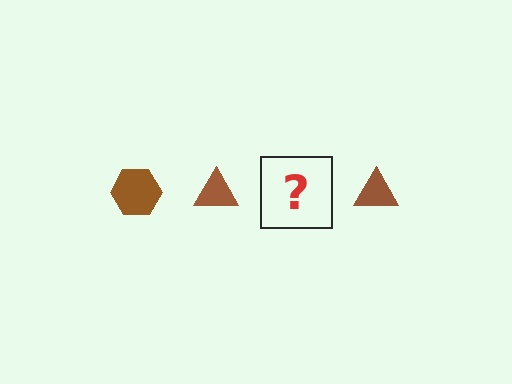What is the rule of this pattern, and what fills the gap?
The rule is that the pattern cycles through hexagon, triangle shapes in brown. The gap should be filled with a brown hexagon.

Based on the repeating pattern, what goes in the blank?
The blank should be a brown hexagon.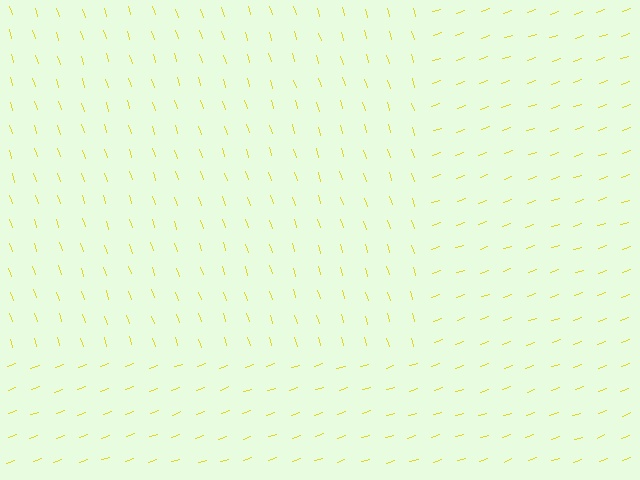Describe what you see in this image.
The image is filled with small yellow line segments. A rectangle region in the image has lines oriented differently from the surrounding lines, creating a visible texture boundary.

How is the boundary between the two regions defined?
The boundary is defined purely by a change in line orientation (approximately 89 degrees difference). All lines are the same color and thickness.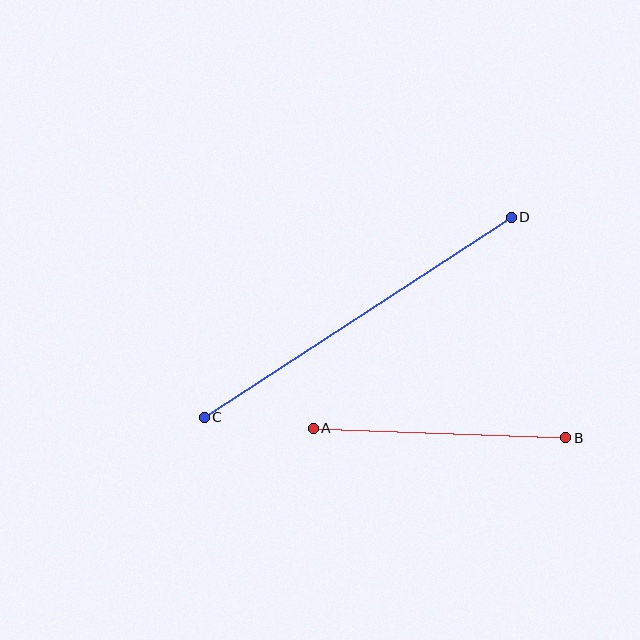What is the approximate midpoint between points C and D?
The midpoint is at approximately (358, 317) pixels.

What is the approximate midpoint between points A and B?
The midpoint is at approximately (439, 433) pixels.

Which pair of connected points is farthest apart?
Points C and D are farthest apart.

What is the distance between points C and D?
The distance is approximately 366 pixels.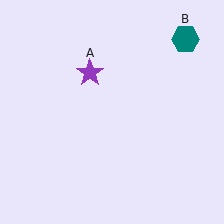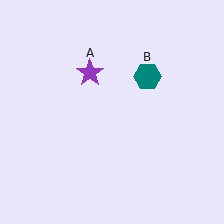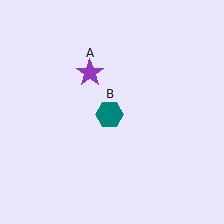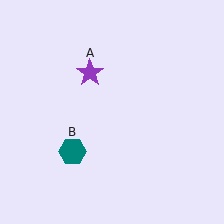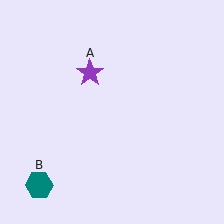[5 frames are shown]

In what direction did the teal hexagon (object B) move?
The teal hexagon (object B) moved down and to the left.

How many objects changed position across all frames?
1 object changed position: teal hexagon (object B).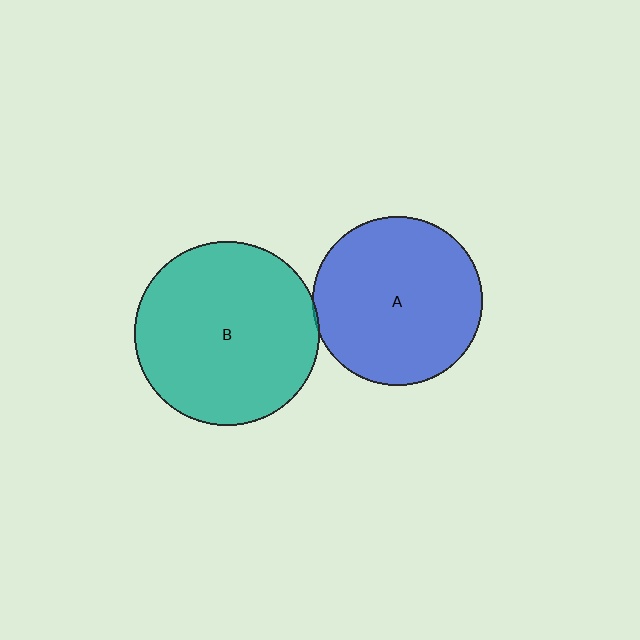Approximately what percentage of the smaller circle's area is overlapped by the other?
Approximately 5%.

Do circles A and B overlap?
Yes.